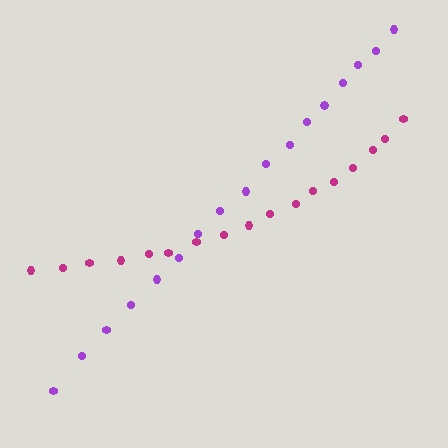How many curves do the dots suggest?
There are 2 distinct paths.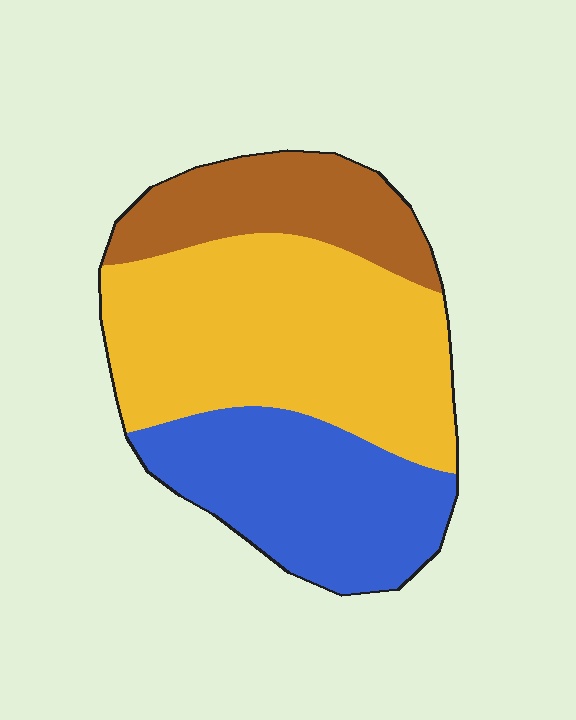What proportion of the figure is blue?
Blue covers about 30% of the figure.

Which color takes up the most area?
Yellow, at roughly 50%.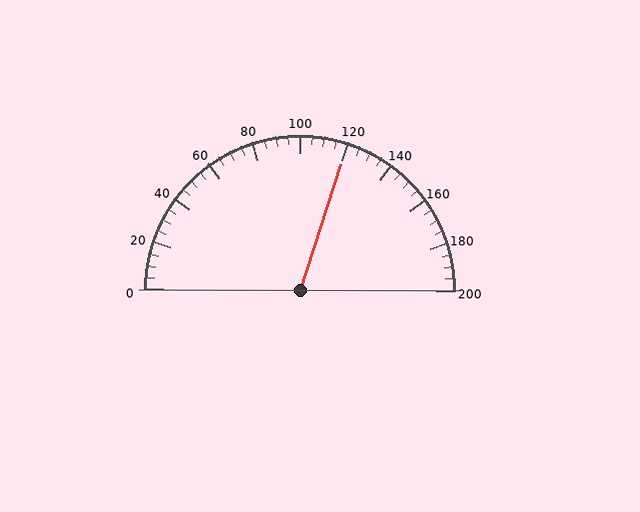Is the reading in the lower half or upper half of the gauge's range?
The reading is in the upper half of the range (0 to 200).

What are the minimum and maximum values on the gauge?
The gauge ranges from 0 to 200.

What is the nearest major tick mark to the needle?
The nearest major tick mark is 120.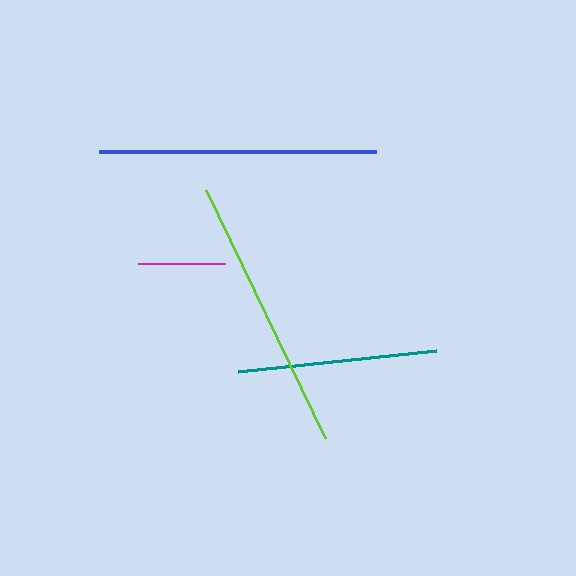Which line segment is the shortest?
The magenta line is the shortest at approximately 87 pixels.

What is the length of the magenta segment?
The magenta segment is approximately 87 pixels long.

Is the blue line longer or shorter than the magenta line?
The blue line is longer than the magenta line.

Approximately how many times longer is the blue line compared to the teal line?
The blue line is approximately 1.4 times the length of the teal line.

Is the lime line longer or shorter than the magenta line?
The lime line is longer than the magenta line.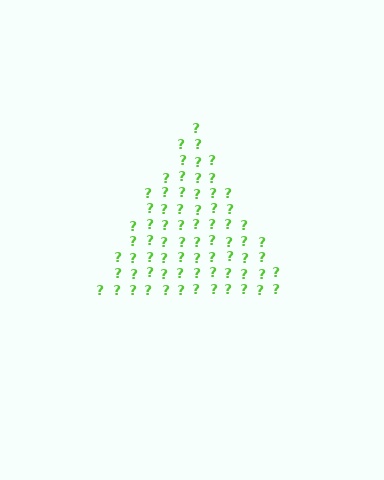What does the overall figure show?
The overall figure shows a triangle.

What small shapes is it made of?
It is made of small question marks.